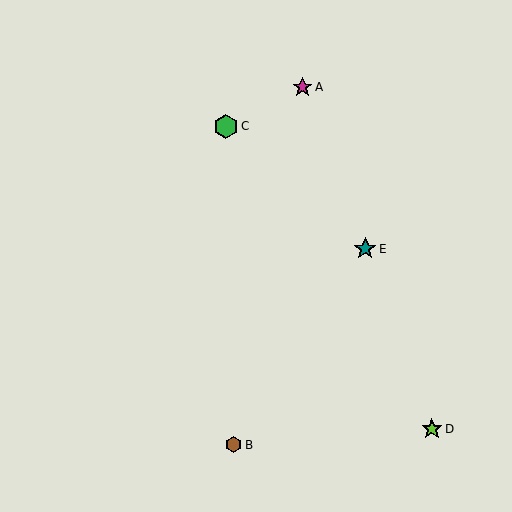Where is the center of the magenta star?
The center of the magenta star is at (302, 87).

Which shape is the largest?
The green hexagon (labeled C) is the largest.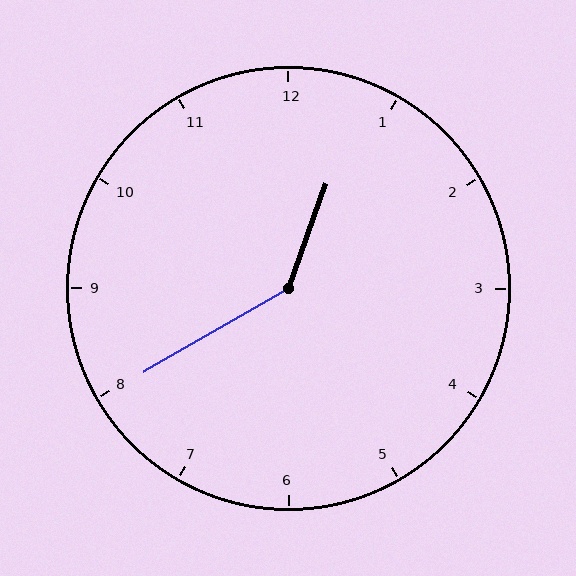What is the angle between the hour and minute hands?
Approximately 140 degrees.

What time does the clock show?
12:40.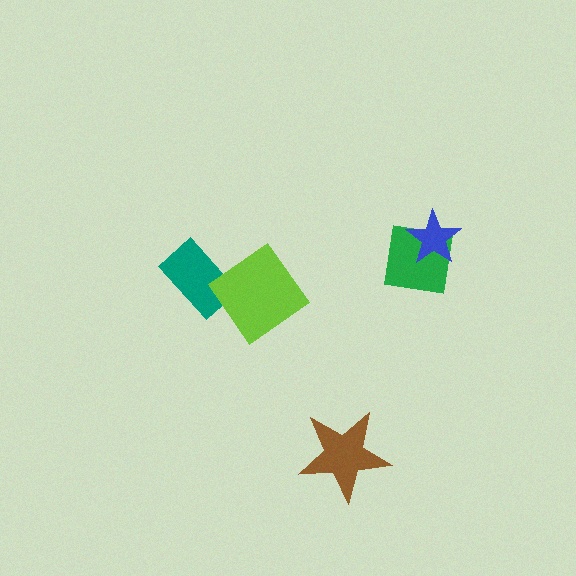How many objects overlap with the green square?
1 object overlaps with the green square.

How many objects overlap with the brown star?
0 objects overlap with the brown star.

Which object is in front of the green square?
The blue star is in front of the green square.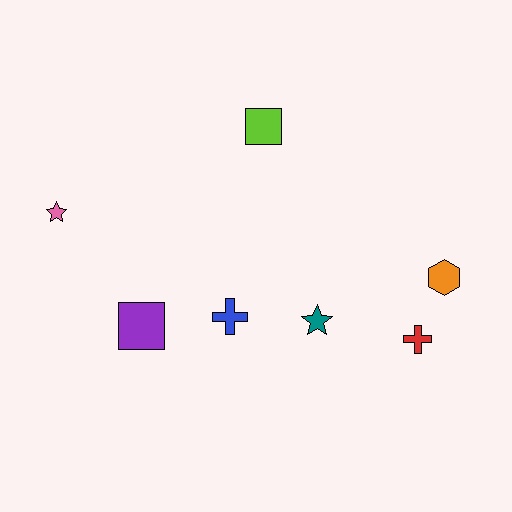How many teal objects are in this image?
There is 1 teal object.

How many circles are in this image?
There are no circles.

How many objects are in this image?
There are 7 objects.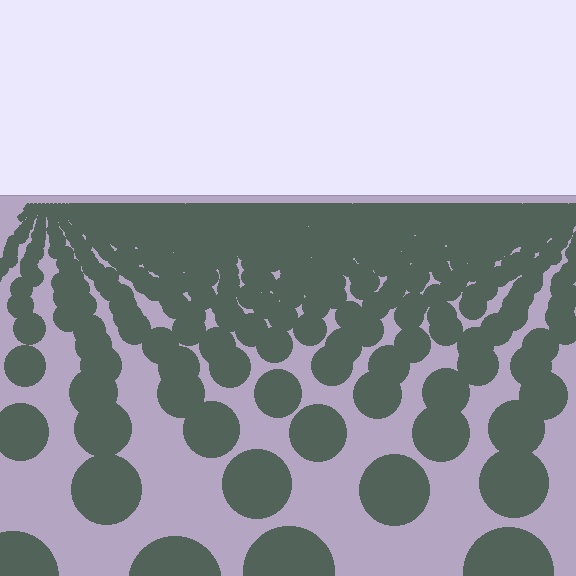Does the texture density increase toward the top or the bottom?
Density increases toward the top.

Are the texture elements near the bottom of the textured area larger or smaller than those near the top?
Larger. Near the bottom, elements are closer to the viewer and appear at a bigger on-screen size.